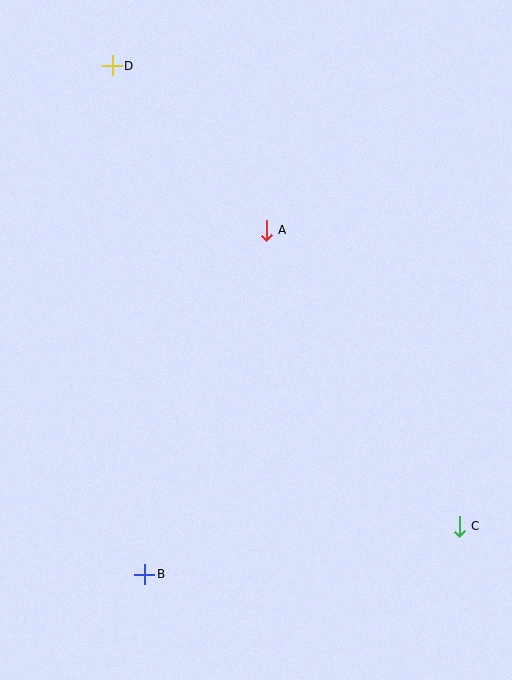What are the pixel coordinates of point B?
Point B is at (145, 574).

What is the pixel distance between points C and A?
The distance between C and A is 354 pixels.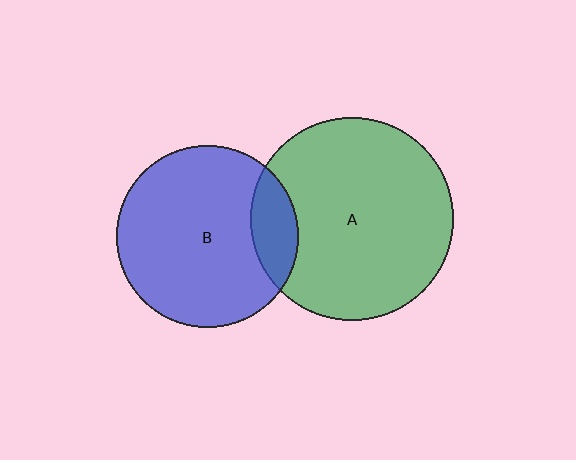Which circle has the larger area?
Circle A (green).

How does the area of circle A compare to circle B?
Approximately 1.2 times.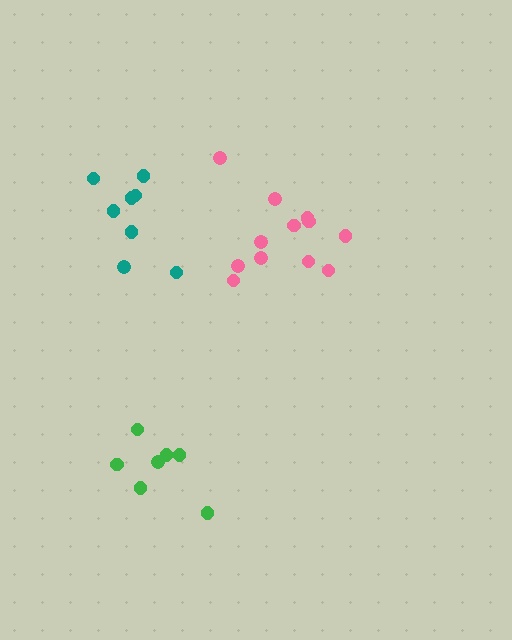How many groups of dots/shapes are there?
There are 3 groups.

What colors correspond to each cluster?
The clusters are colored: pink, green, teal.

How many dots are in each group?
Group 1: 12 dots, Group 2: 7 dots, Group 3: 8 dots (27 total).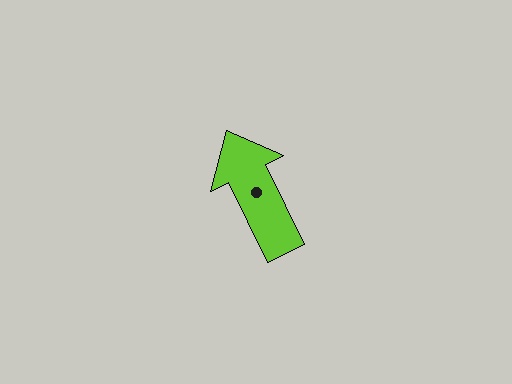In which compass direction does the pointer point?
Northwest.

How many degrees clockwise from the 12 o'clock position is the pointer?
Approximately 334 degrees.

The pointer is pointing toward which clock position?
Roughly 11 o'clock.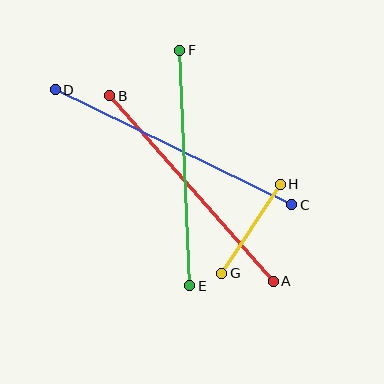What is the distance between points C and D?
The distance is approximately 263 pixels.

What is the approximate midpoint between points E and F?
The midpoint is at approximately (185, 168) pixels.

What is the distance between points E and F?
The distance is approximately 236 pixels.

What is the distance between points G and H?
The distance is approximately 106 pixels.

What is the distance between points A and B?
The distance is approximately 248 pixels.